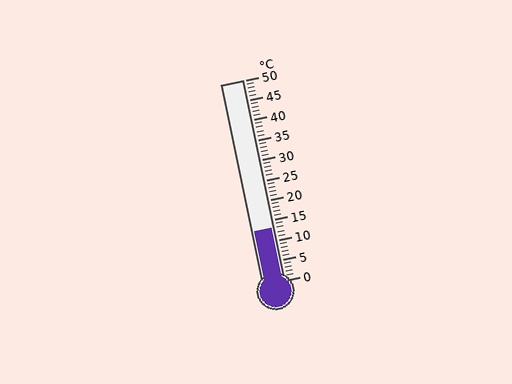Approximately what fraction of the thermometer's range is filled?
The thermometer is filled to approximately 25% of its range.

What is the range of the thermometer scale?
The thermometer scale ranges from 0°C to 50°C.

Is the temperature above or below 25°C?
The temperature is below 25°C.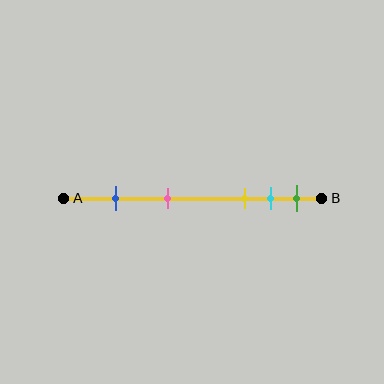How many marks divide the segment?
There are 5 marks dividing the segment.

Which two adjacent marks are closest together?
The cyan and green marks are the closest adjacent pair.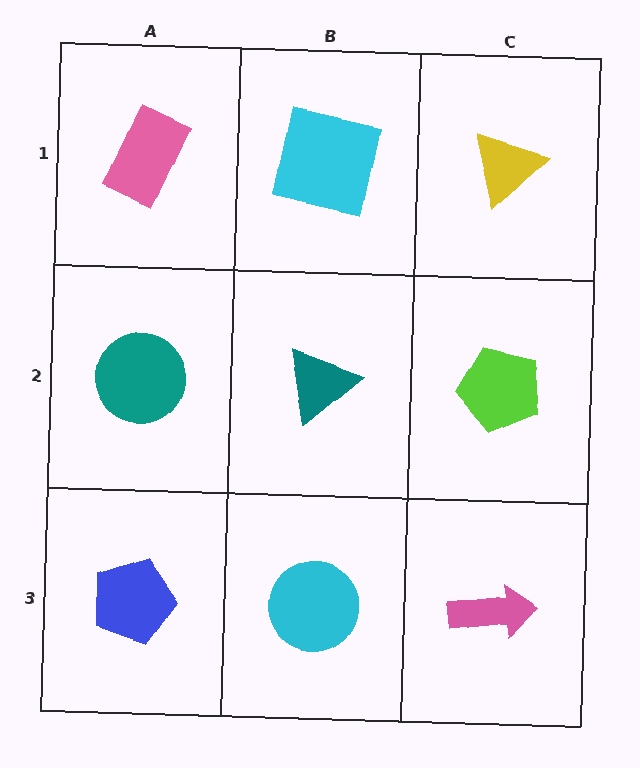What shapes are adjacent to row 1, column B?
A teal triangle (row 2, column B), a pink rectangle (row 1, column A), a yellow triangle (row 1, column C).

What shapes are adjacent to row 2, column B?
A cyan square (row 1, column B), a cyan circle (row 3, column B), a teal circle (row 2, column A), a lime pentagon (row 2, column C).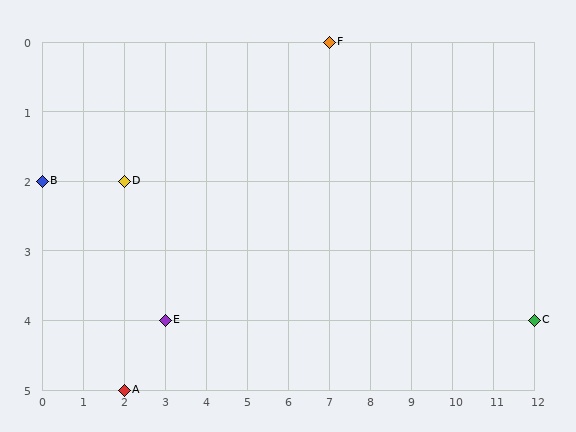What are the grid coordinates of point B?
Point B is at grid coordinates (0, 2).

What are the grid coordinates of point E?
Point E is at grid coordinates (3, 4).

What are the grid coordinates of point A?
Point A is at grid coordinates (2, 5).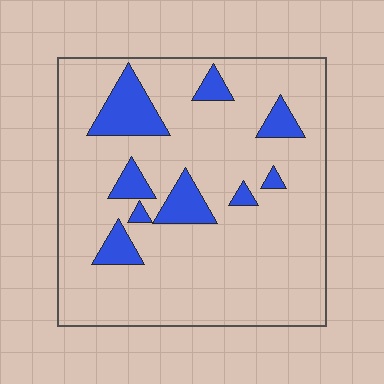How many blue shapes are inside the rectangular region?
9.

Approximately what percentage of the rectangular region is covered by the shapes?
Approximately 15%.